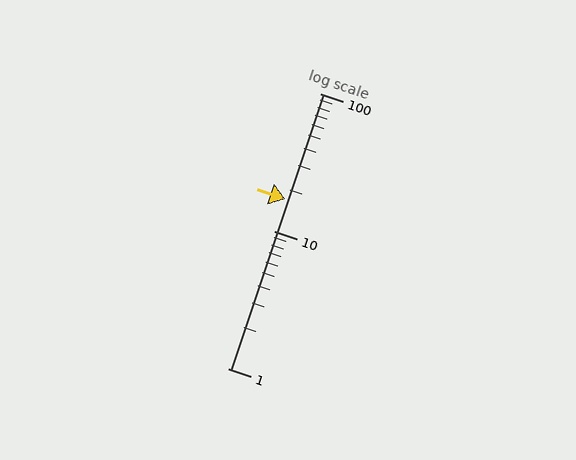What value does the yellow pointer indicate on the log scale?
The pointer indicates approximately 17.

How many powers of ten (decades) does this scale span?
The scale spans 2 decades, from 1 to 100.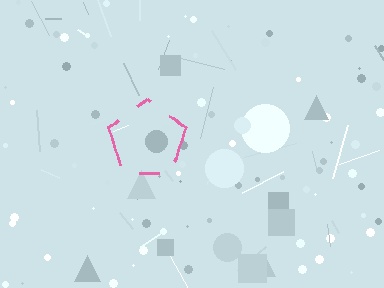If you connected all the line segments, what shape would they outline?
They would outline a pentagon.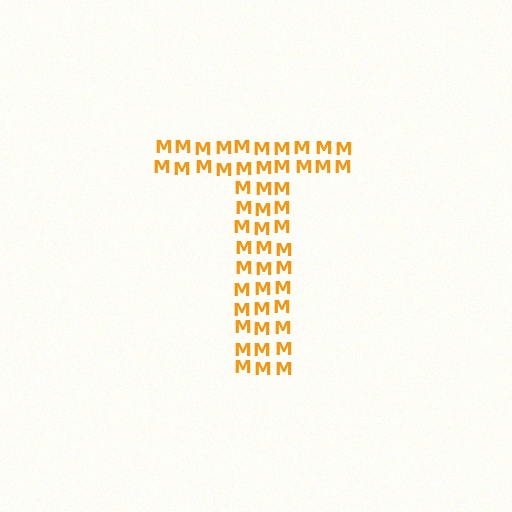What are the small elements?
The small elements are letter M's.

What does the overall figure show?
The overall figure shows the letter T.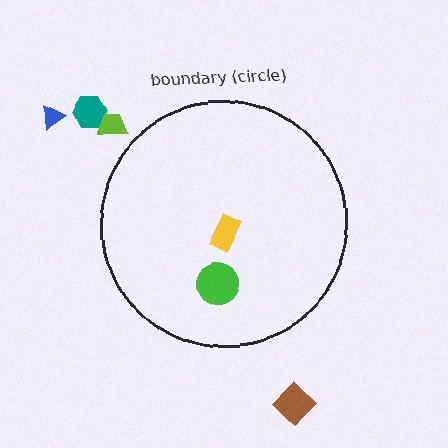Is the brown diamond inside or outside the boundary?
Outside.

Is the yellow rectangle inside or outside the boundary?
Inside.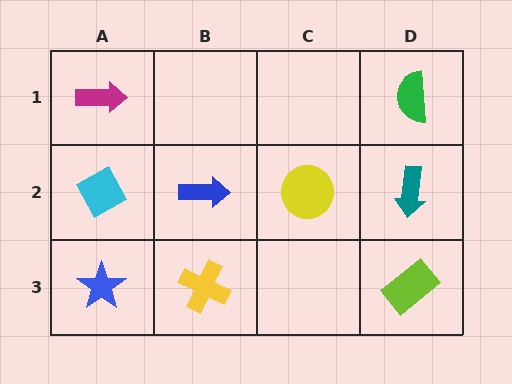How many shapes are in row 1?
2 shapes.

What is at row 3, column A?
A blue star.